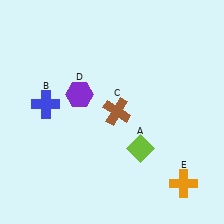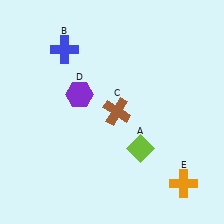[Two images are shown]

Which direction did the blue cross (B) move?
The blue cross (B) moved up.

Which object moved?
The blue cross (B) moved up.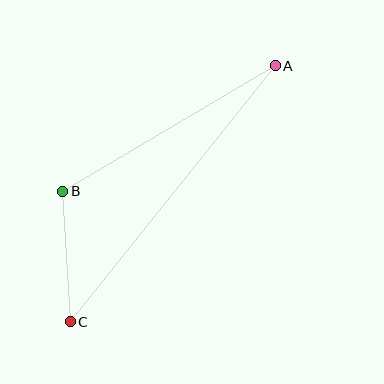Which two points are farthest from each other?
Points A and C are farthest from each other.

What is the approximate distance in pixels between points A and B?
The distance between A and B is approximately 247 pixels.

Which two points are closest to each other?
Points B and C are closest to each other.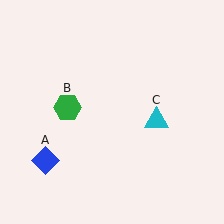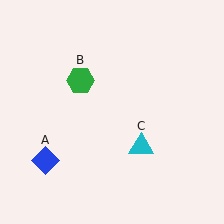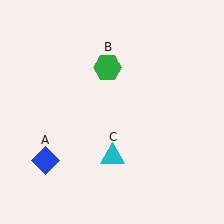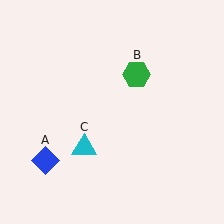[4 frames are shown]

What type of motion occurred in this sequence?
The green hexagon (object B), cyan triangle (object C) rotated clockwise around the center of the scene.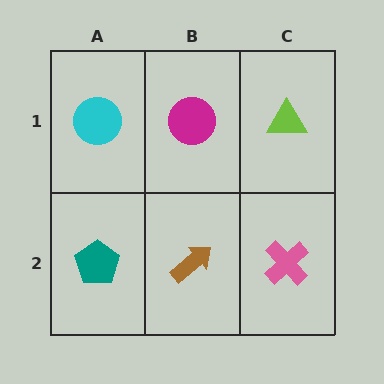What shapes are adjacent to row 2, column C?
A lime triangle (row 1, column C), a brown arrow (row 2, column B).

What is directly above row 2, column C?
A lime triangle.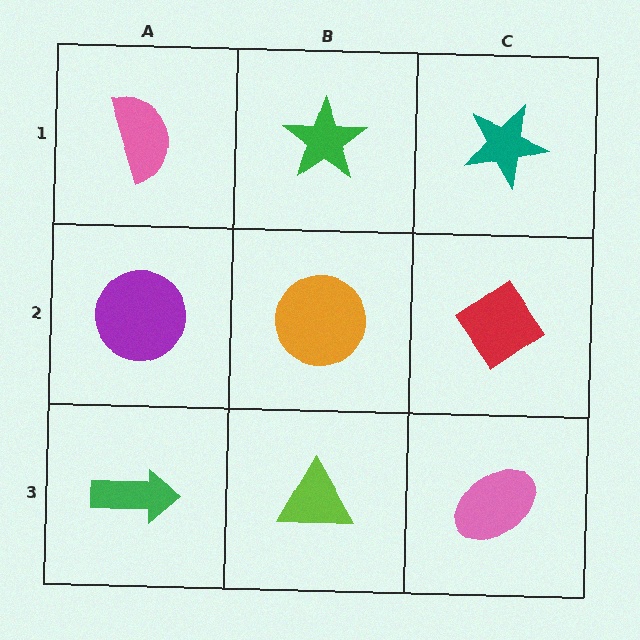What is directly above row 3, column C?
A red diamond.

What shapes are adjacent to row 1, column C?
A red diamond (row 2, column C), a green star (row 1, column B).